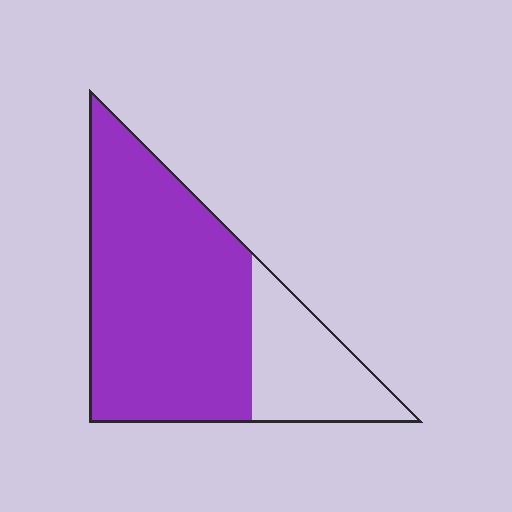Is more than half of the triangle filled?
Yes.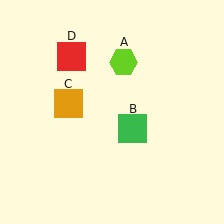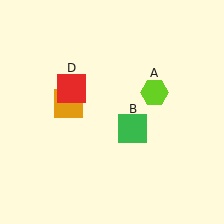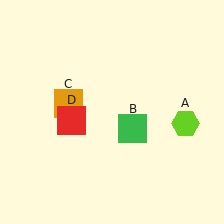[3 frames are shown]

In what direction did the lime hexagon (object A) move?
The lime hexagon (object A) moved down and to the right.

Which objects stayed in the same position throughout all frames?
Green square (object B) and orange square (object C) remained stationary.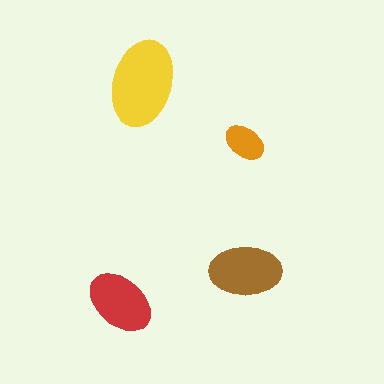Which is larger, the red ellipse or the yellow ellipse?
The yellow one.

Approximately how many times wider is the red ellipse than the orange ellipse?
About 1.5 times wider.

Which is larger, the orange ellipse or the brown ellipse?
The brown one.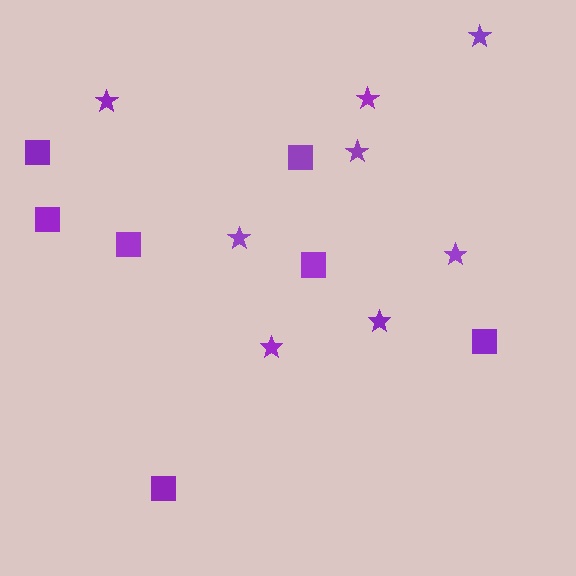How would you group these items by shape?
There are 2 groups: one group of squares (7) and one group of stars (8).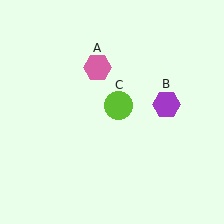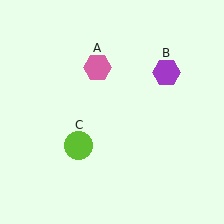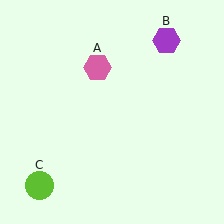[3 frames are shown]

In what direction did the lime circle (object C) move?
The lime circle (object C) moved down and to the left.